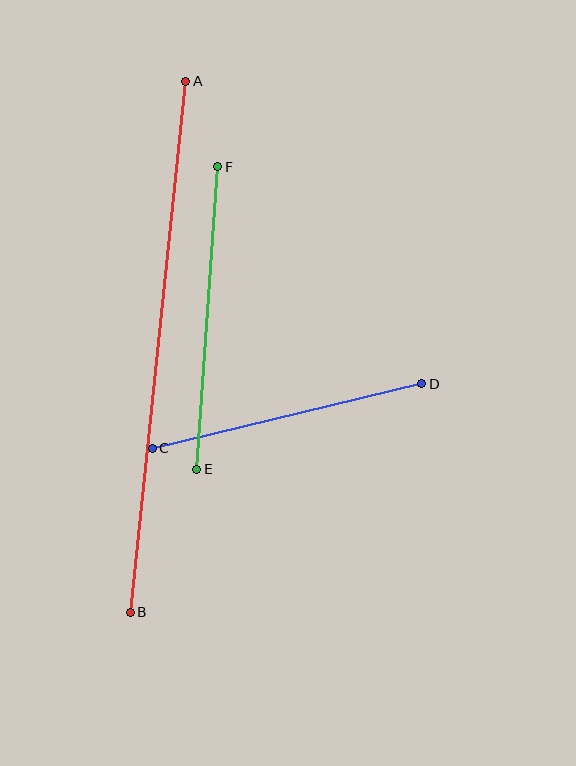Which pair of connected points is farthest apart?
Points A and B are farthest apart.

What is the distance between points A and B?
The distance is approximately 534 pixels.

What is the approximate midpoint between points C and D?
The midpoint is at approximately (287, 416) pixels.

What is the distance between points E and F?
The distance is approximately 303 pixels.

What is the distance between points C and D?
The distance is approximately 277 pixels.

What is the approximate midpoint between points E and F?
The midpoint is at approximately (207, 318) pixels.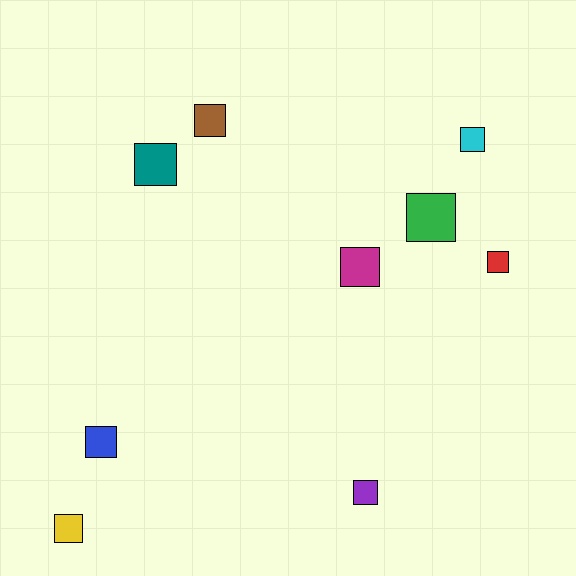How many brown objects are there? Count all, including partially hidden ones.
There is 1 brown object.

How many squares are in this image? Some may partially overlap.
There are 9 squares.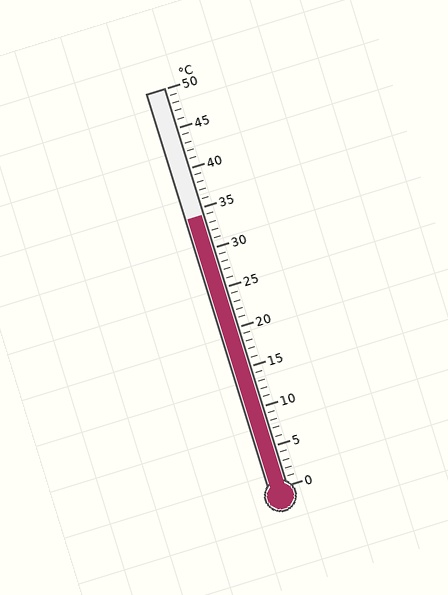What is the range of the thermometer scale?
The thermometer scale ranges from 0°C to 50°C.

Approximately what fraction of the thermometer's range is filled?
The thermometer is filled to approximately 70% of its range.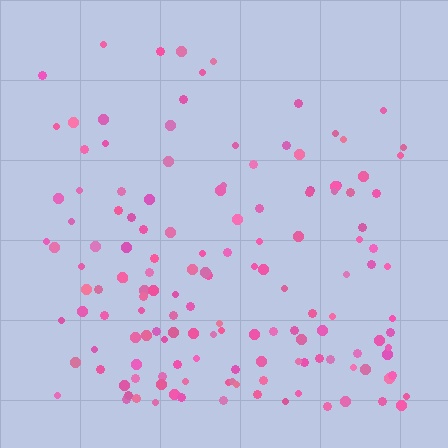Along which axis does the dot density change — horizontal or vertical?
Vertical.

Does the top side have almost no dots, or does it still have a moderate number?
Still a moderate number, just noticeably fewer than the bottom.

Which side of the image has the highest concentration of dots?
The bottom.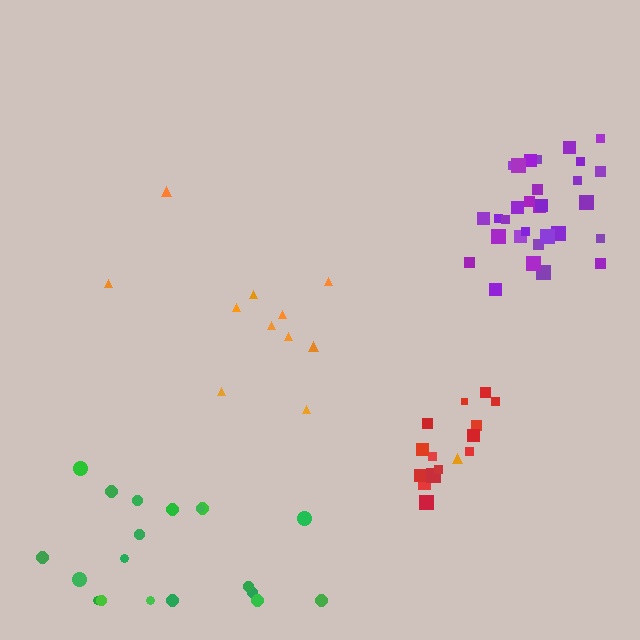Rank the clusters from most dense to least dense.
purple, red, green, orange.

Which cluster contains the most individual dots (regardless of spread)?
Purple (30).